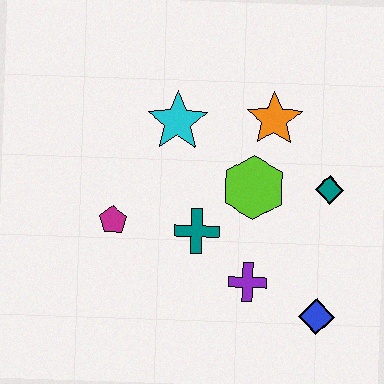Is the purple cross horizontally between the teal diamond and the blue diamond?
No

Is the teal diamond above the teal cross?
Yes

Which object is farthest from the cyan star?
The blue diamond is farthest from the cyan star.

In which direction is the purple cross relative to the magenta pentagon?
The purple cross is to the right of the magenta pentagon.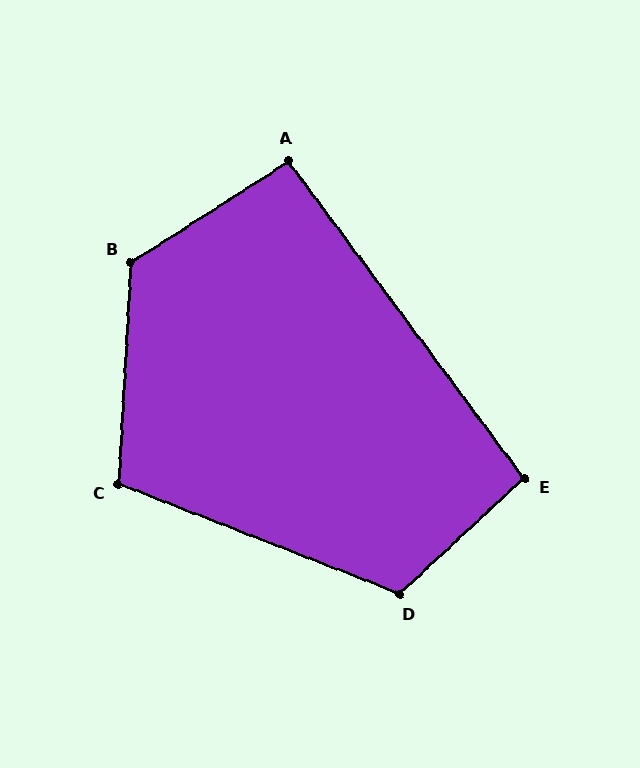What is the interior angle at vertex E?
Approximately 96 degrees (obtuse).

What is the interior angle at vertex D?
Approximately 116 degrees (obtuse).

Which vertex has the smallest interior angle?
A, at approximately 94 degrees.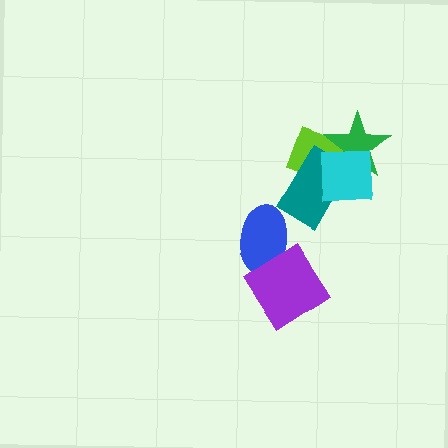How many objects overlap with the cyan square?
3 objects overlap with the cyan square.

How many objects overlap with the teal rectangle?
3 objects overlap with the teal rectangle.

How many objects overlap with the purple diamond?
1 object overlaps with the purple diamond.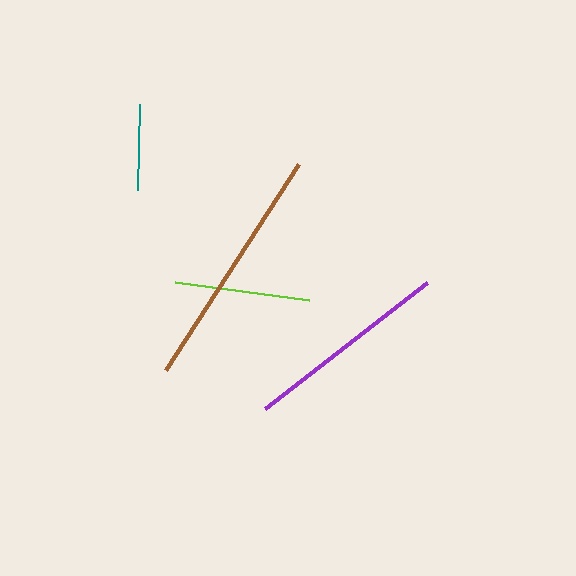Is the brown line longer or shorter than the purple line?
The brown line is longer than the purple line.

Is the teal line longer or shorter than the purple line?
The purple line is longer than the teal line.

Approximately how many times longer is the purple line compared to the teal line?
The purple line is approximately 2.4 times the length of the teal line.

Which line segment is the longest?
The brown line is the longest at approximately 245 pixels.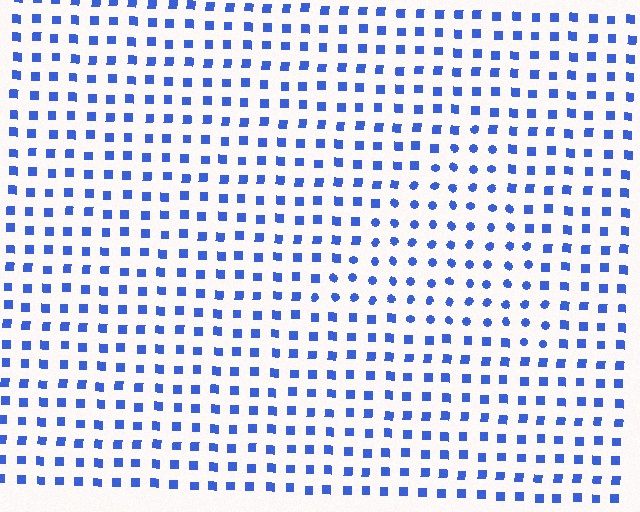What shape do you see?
I see a triangle.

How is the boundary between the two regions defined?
The boundary is defined by a change in element shape: circles inside vs. squares outside. All elements share the same color and spacing.